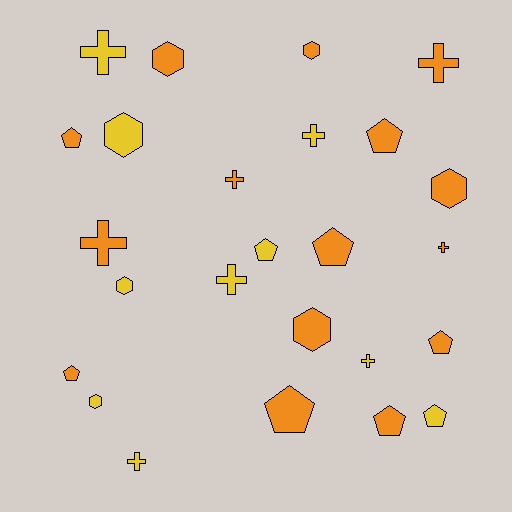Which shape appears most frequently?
Cross, with 9 objects.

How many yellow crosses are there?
There are 5 yellow crosses.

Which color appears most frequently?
Orange, with 15 objects.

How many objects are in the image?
There are 25 objects.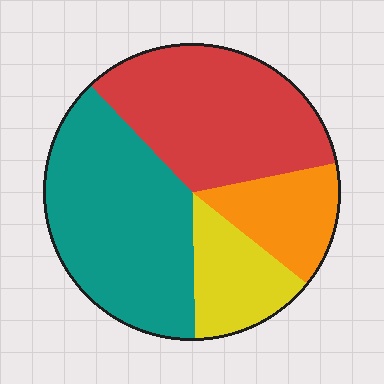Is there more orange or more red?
Red.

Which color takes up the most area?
Teal, at roughly 40%.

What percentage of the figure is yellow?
Yellow takes up less than a sixth of the figure.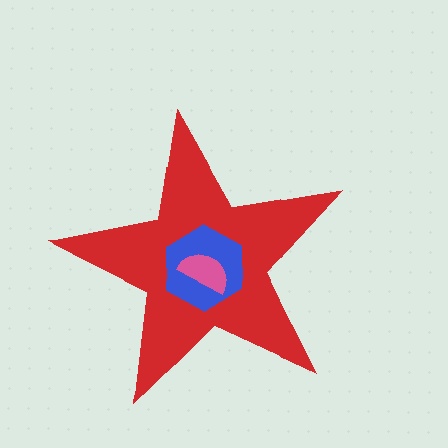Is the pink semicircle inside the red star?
Yes.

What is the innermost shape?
The pink semicircle.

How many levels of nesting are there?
3.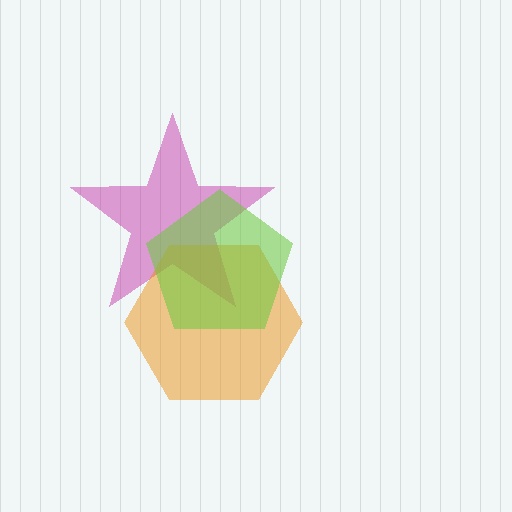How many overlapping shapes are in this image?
There are 3 overlapping shapes in the image.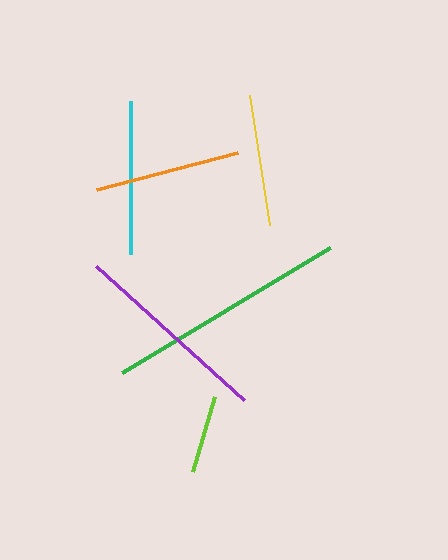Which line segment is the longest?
The green line is the longest at approximately 243 pixels.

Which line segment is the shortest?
The lime line is the shortest at approximately 78 pixels.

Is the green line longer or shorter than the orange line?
The green line is longer than the orange line.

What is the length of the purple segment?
The purple segment is approximately 199 pixels long.